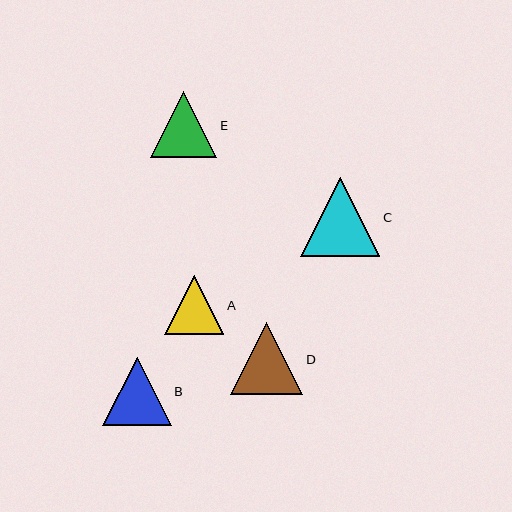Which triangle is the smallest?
Triangle A is the smallest with a size of approximately 59 pixels.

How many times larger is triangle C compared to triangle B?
Triangle C is approximately 1.2 times the size of triangle B.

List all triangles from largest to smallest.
From largest to smallest: C, D, B, E, A.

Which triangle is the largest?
Triangle C is the largest with a size of approximately 80 pixels.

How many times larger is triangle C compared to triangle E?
Triangle C is approximately 1.2 times the size of triangle E.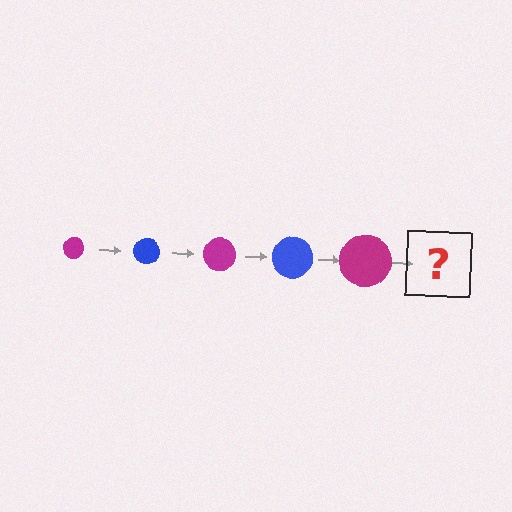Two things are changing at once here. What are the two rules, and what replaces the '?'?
The two rules are that the circle grows larger each step and the color cycles through magenta and blue. The '?' should be a blue circle, larger than the previous one.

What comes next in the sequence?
The next element should be a blue circle, larger than the previous one.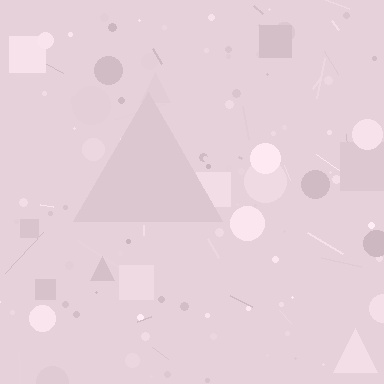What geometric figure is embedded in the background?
A triangle is embedded in the background.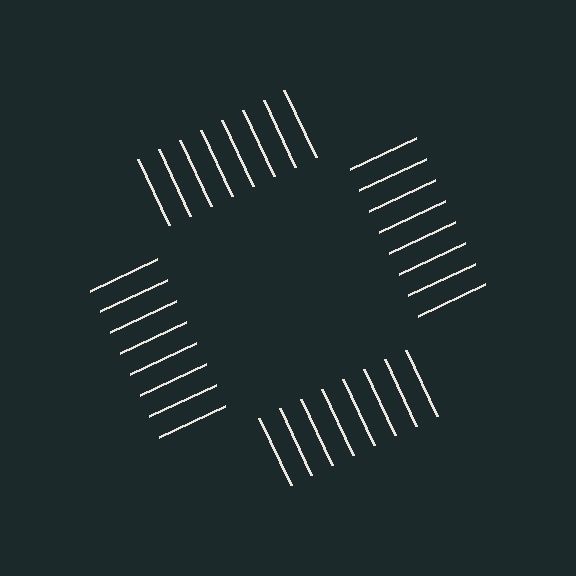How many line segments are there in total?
32 — 8 along each of the 4 edges.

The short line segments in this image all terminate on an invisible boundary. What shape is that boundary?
An illusory square — the line segments terminate on its edges but no continuous stroke is drawn.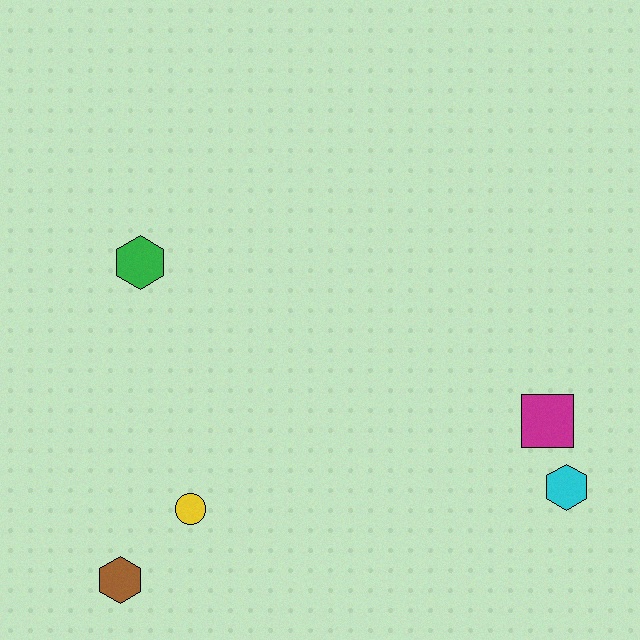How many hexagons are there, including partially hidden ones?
There are 3 hexagons.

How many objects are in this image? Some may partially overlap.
There are 5 objects.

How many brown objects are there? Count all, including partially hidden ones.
There is 1 brown object.